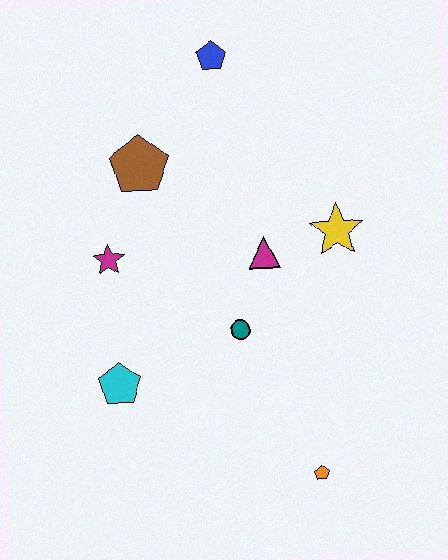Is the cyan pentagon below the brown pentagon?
Yes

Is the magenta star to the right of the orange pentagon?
No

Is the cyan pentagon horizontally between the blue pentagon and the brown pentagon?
No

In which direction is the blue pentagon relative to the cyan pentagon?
The blue pentagon is above the cyan pentagon.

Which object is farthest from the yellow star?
The cyan pentagon is farthest from the yellow star.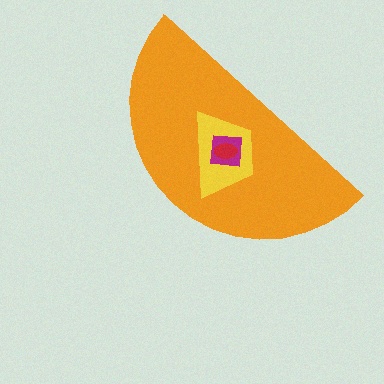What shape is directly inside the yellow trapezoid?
The magenta square.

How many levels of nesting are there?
4.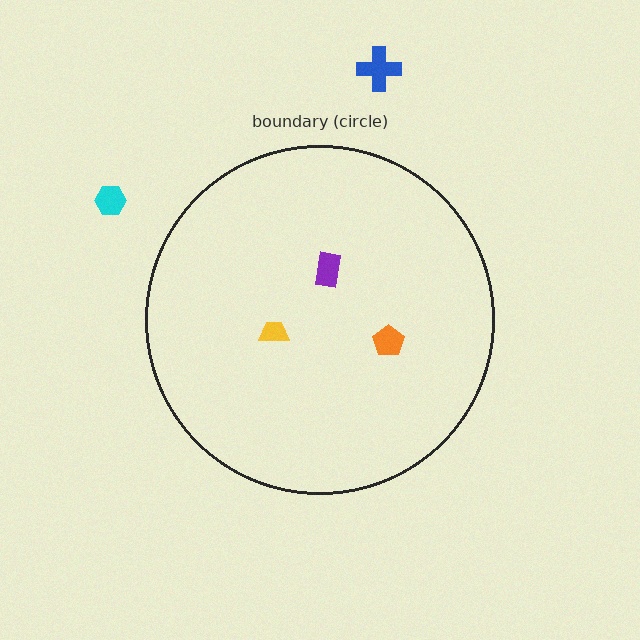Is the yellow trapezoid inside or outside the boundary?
Inside.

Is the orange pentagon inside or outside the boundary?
Inside.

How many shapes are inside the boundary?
3 inside, 2 outside.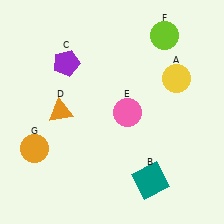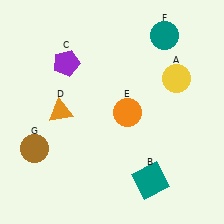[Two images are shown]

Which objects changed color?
E changed from pink to orange. F changed from lime to teal. G changed from orange to brown.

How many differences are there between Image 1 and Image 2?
There are 3 differences between the two images.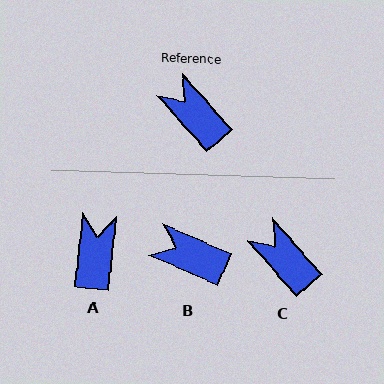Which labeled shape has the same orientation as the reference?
C.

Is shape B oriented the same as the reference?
No, it is off by about 26 degrees.